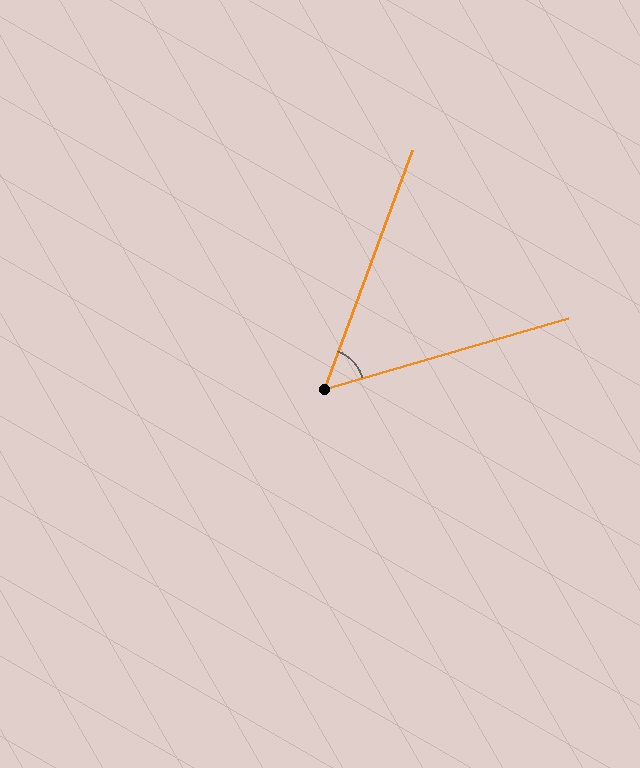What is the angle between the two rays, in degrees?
Approximately 54 degrees.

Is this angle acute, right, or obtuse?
It is acute.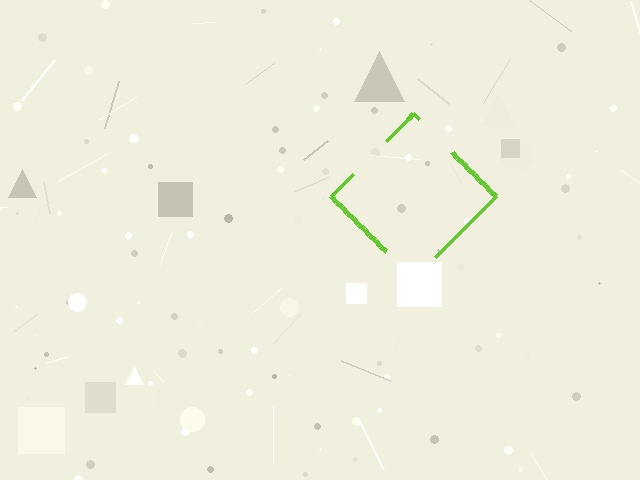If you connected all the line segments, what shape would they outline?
They would outline a diamond.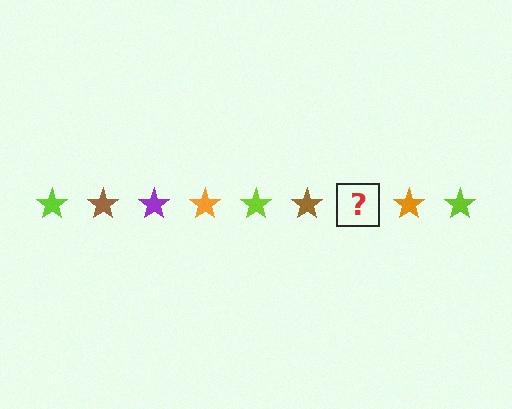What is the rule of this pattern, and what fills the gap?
The rule is that the pattern cycles through lime, brown, purple, orange stars. The gap should be filled with a purple star.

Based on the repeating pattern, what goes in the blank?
The blank should be a purple star.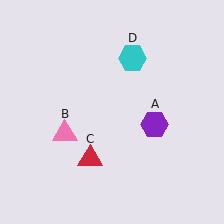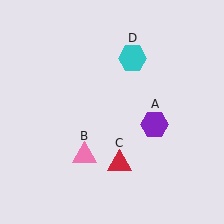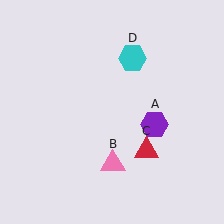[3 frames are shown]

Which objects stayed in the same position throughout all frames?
Purple hexagon (object A) and cyan hexagon (object D) remained stationary.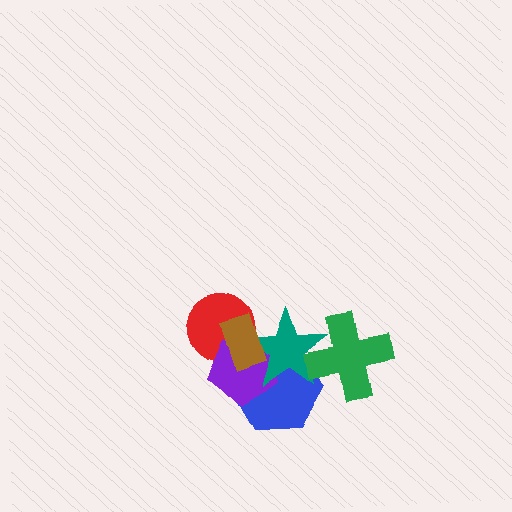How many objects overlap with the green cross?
2 objects overlap with the green cross.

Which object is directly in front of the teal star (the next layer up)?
The brown rectangle is directly in front of the teal star.